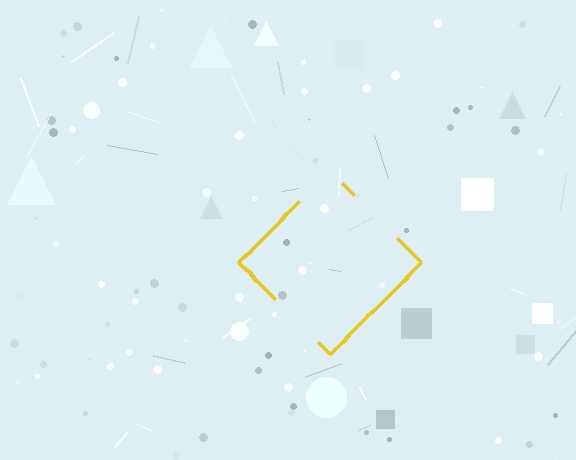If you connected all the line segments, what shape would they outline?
They would outline a diamond.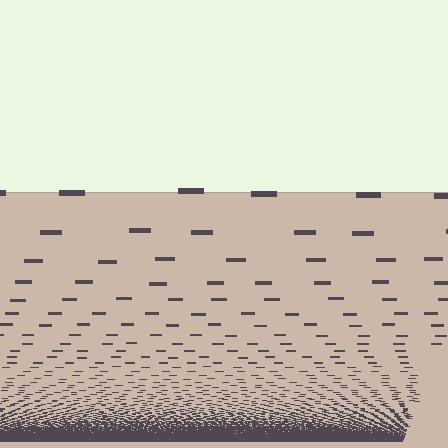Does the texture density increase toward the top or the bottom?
Density increases toward the bottom.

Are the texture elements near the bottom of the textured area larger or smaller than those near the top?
Smaller. The gradient is inverted — elements near the bottom are smaller and denser.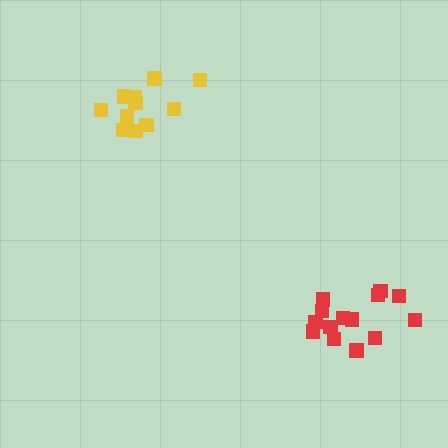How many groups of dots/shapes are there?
There are 2 groups.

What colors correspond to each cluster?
The clusters are colored: yellow, red.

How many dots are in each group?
Group 1: 11 dots, Group 2: 14 dots (25 total).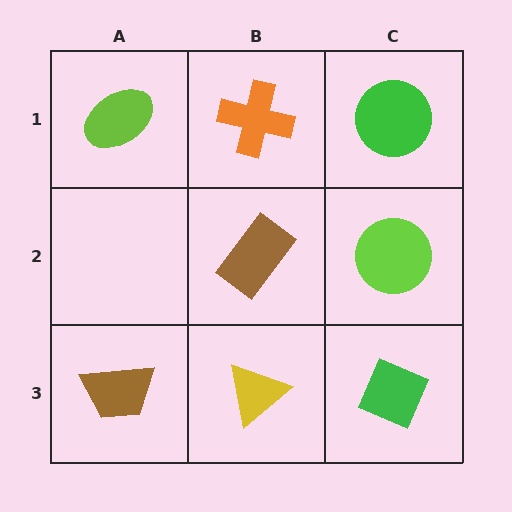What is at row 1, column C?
A green circle.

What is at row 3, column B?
A yellow triangle.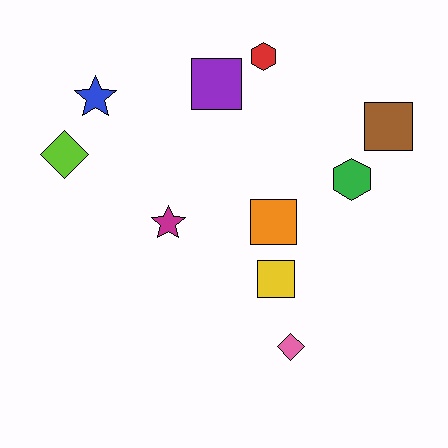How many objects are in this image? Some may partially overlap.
There are 10 objects.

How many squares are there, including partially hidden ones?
There are 4 squares.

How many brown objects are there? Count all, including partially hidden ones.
There is 1 brown object.